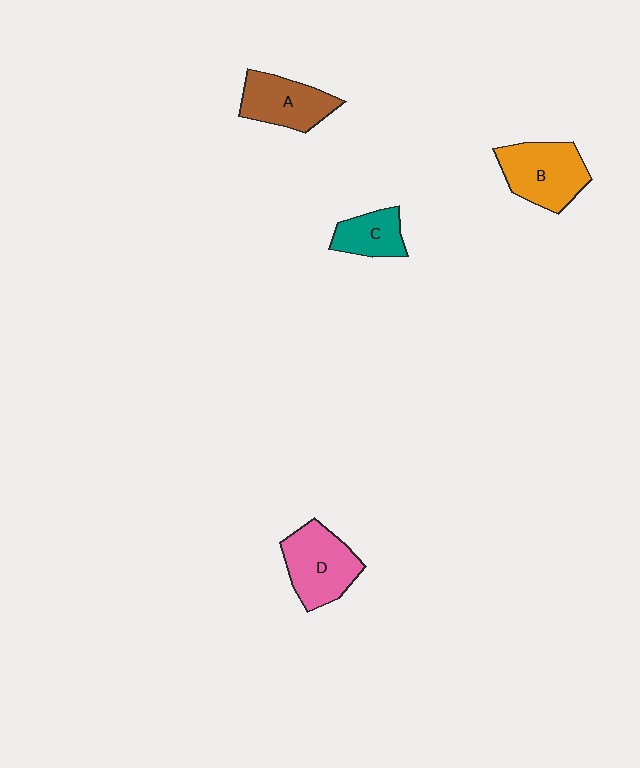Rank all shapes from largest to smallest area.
From largest to smallest: B (orange), D (pink), A (brown), C (teal).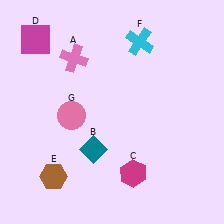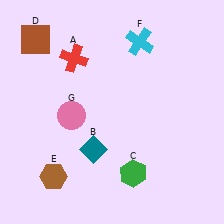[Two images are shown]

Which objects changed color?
A changed from pink to red. C changed from magenta to green. D changed from magenta to brown.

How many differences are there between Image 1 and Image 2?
There are 3 differences between the two images.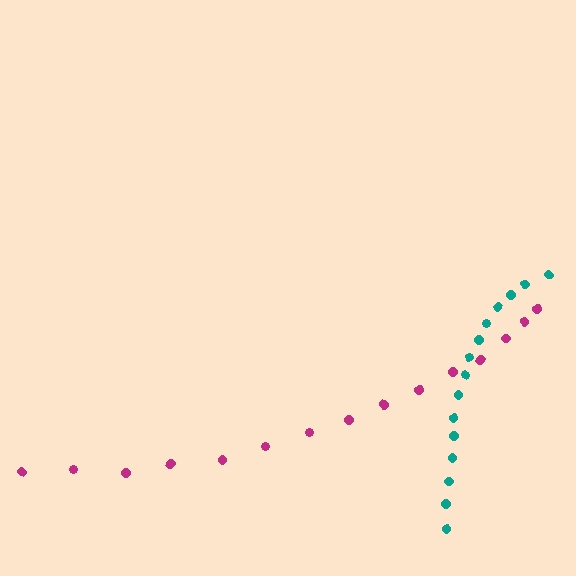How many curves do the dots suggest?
There are 2 distinct paths.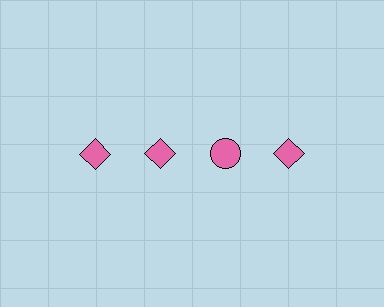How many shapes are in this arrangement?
There are 4 shapes arranged in a grid pattern.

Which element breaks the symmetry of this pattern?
The pink circle in the top row, center column breaks the symmetry. All other shapes are pink diamonds.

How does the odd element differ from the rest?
It has a different shape: circle instead of diamond.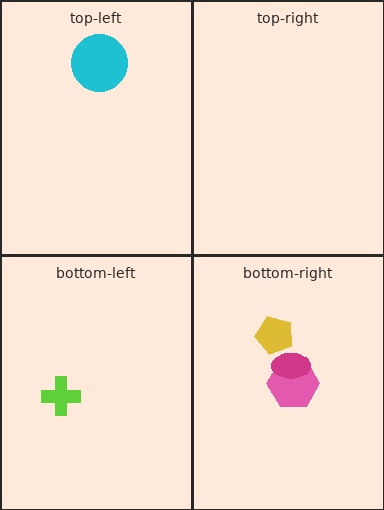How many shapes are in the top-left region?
1.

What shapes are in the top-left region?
The cyan circle.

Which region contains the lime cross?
The bottom-left region.